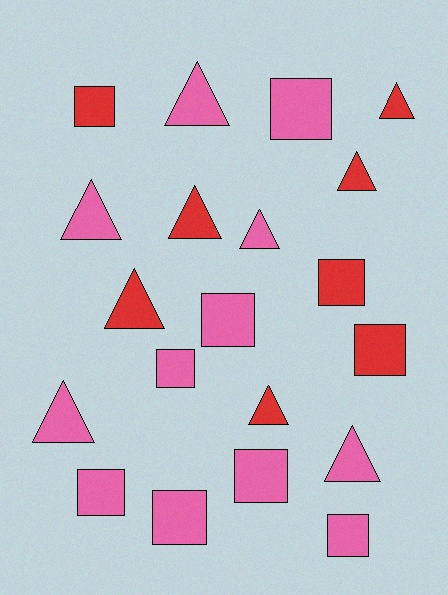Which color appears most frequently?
Pink, with 12 objects.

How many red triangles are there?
There are 5 red triangles.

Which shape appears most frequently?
Square, with 10 objects.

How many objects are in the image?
There are 20 objects.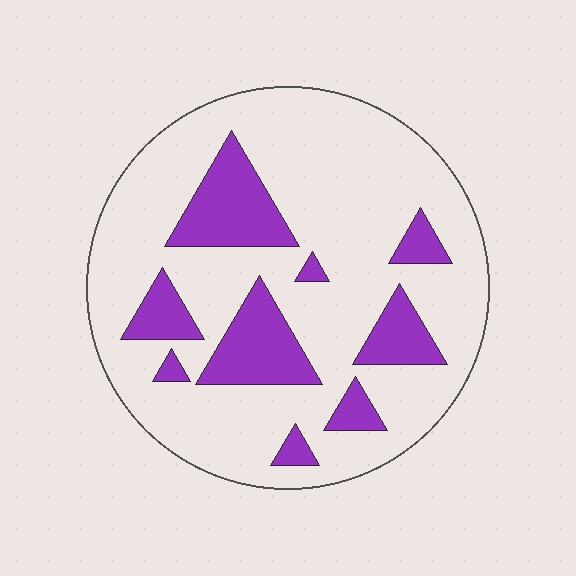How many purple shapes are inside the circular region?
9.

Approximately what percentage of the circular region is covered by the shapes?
Approximately 20%.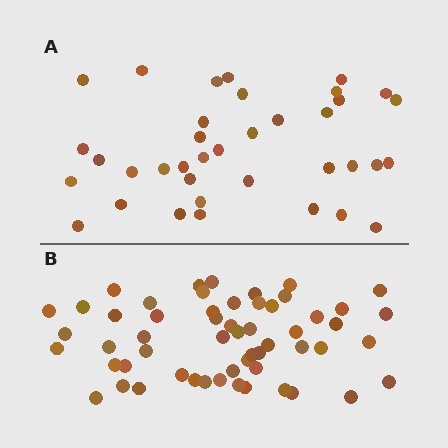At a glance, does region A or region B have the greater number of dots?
Region B (the bottom region) has more dots.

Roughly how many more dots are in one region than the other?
Region B has approximately 20 more dots than region A.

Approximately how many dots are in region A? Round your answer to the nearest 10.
About 40 dots. (The exact count is 37, which rounds to 40.)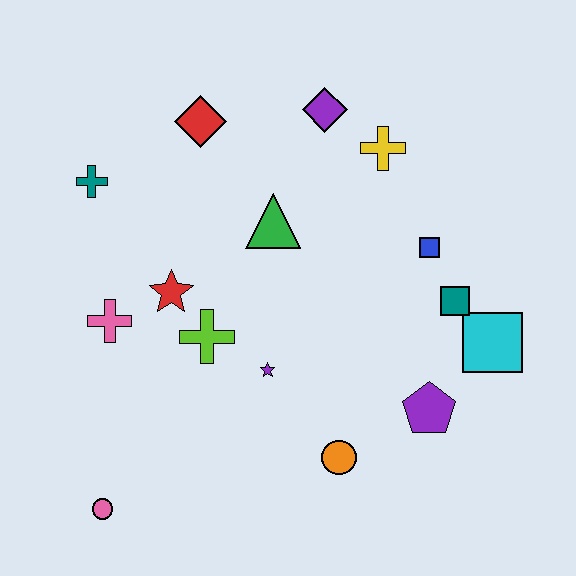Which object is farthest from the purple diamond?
The pink circle is farthest from the purple diamond.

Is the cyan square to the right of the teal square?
Yes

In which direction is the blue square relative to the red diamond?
The blue square is to the right of the red diamond.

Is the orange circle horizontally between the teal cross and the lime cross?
No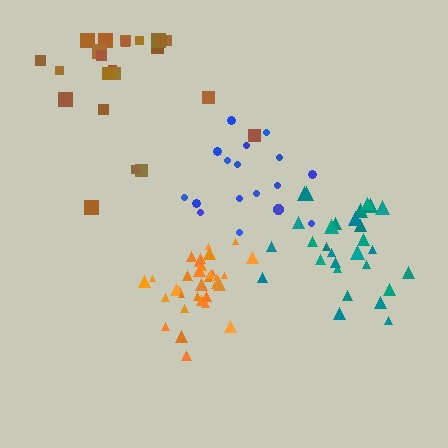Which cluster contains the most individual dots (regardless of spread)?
Orange (34).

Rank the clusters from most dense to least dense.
orange, teal, blue, brown.